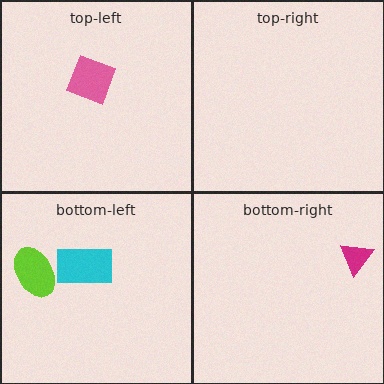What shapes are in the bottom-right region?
The magenta triangle.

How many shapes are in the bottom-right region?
1.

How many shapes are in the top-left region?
1.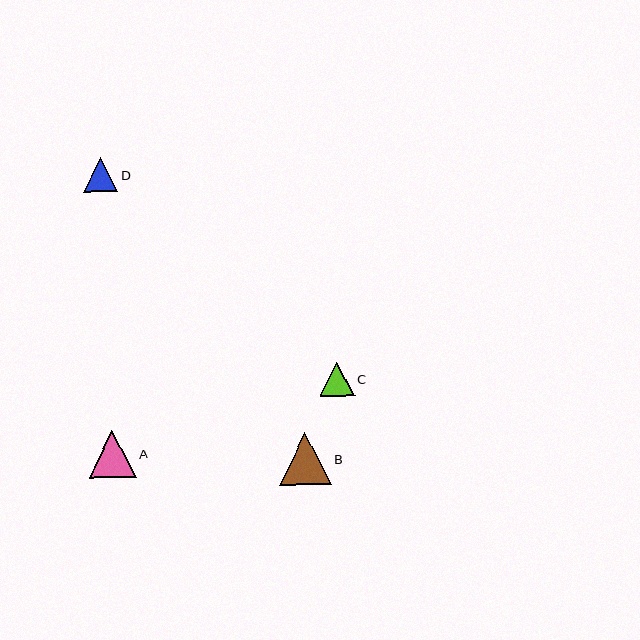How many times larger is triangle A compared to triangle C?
Triangle A is approximately 1.4 times the size of triangle C.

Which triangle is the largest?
Triangle B is the largest with a size of approximately 52 pixels.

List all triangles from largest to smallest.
From largest to smallest: B, A, D, C.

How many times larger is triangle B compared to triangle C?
Triangle B is approximately 1.5 times the size of triangle C.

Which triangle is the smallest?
Triangle C is the smallest with a size of approximately 34 pixels.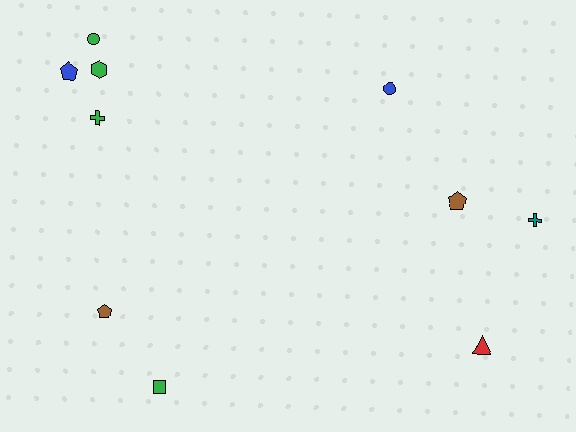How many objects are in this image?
There are 10 objects.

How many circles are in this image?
There are 2 circles.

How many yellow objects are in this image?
There are no yellow objects.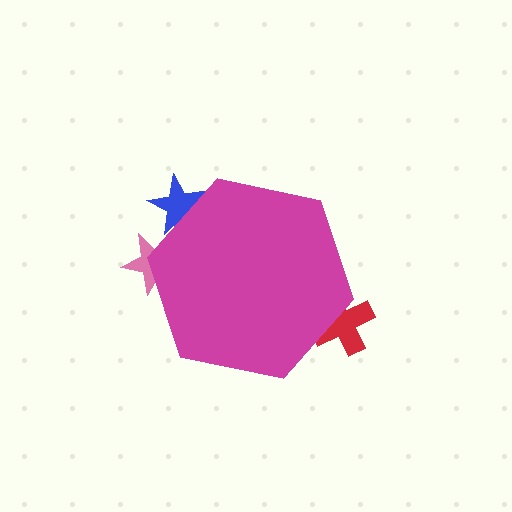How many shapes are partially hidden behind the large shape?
3 shapes are partially hidden.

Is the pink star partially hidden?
Yes, the pink star is partially hidden behind the magenta hexagon.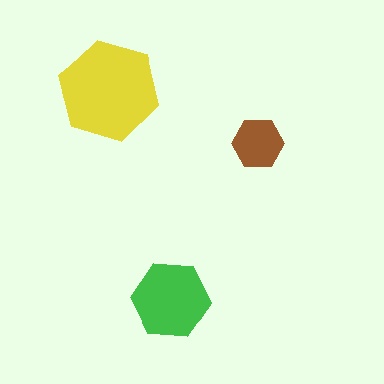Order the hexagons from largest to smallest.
the yellow one, the green one, the brown one.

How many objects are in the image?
There are 3 objects in the image.